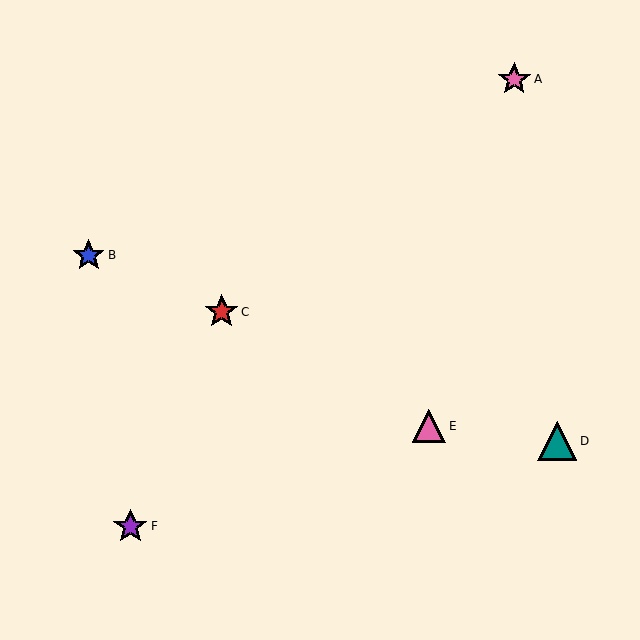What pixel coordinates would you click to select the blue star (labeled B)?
Click at (89, 255) to select the blue star B.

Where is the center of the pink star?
The center of the pink star is at (514, 79).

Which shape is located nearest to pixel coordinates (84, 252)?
The blue star (labeled B) at (89, 255) is nearest to that location.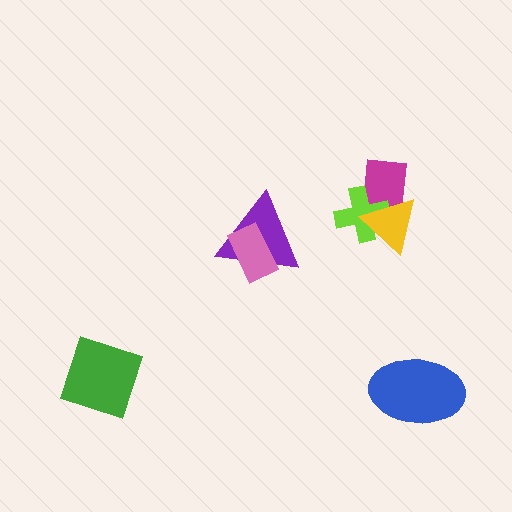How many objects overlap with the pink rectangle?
1 object overlaps with the pink rectangle.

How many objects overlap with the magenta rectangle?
2 objects overlap with the magenta rectangle.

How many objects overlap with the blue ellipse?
0 objects overlap with the blue ellipse.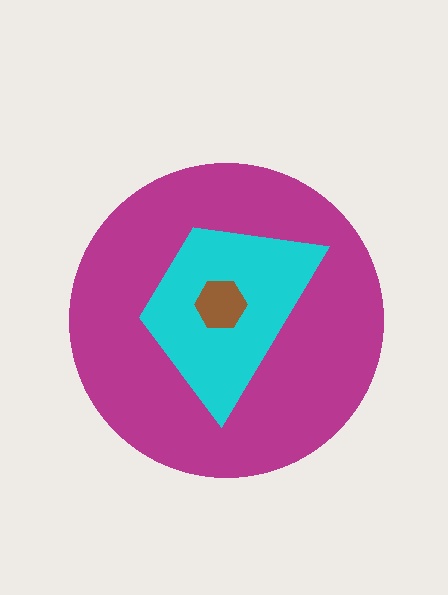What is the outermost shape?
The magenta circle.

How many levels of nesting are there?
3.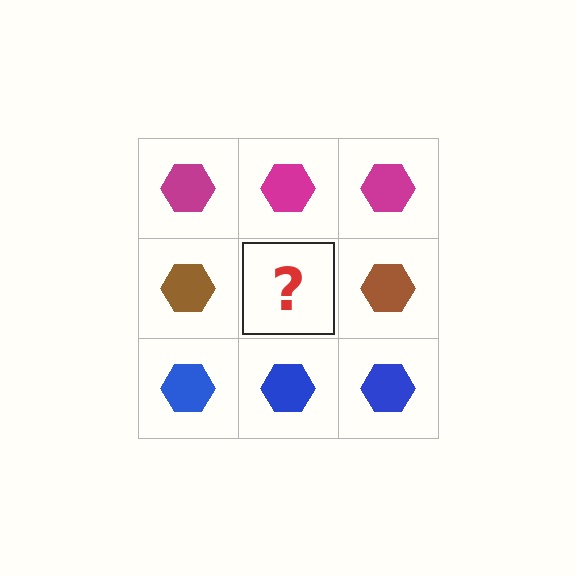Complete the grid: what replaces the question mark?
The question mark should be replaced with a brown hexagon.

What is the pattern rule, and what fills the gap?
The rule is that each row has a consistent color. The gap should be filled with a brown hexagon.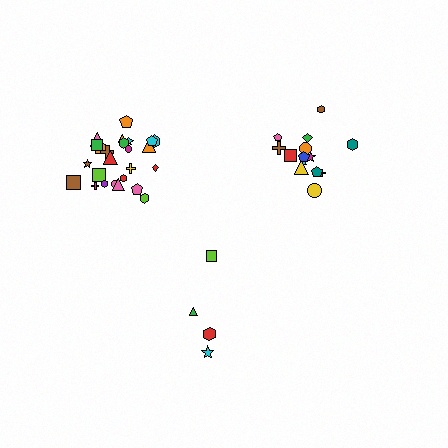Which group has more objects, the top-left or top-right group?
The top-left group.